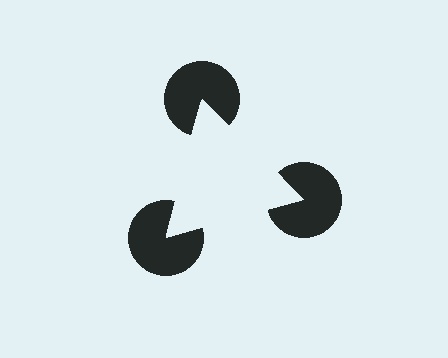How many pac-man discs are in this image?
There are 3 — one at each vertex of the illusory triangle.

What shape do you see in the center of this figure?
An illusory triangle — its edges are inferred from the aligned wedge cuts in the pac-man discs, not physically drawn.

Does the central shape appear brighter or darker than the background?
It typically appears slightly brighter than the background, even though no actual brightness change is drawn.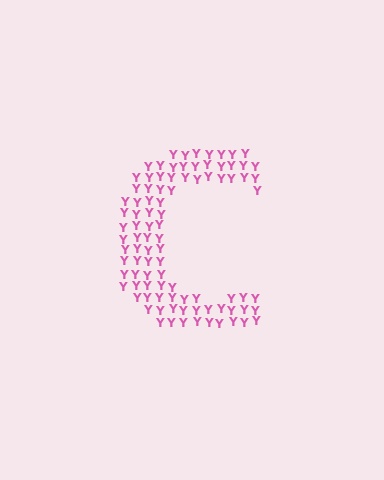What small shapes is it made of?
It is made of small letter Y's.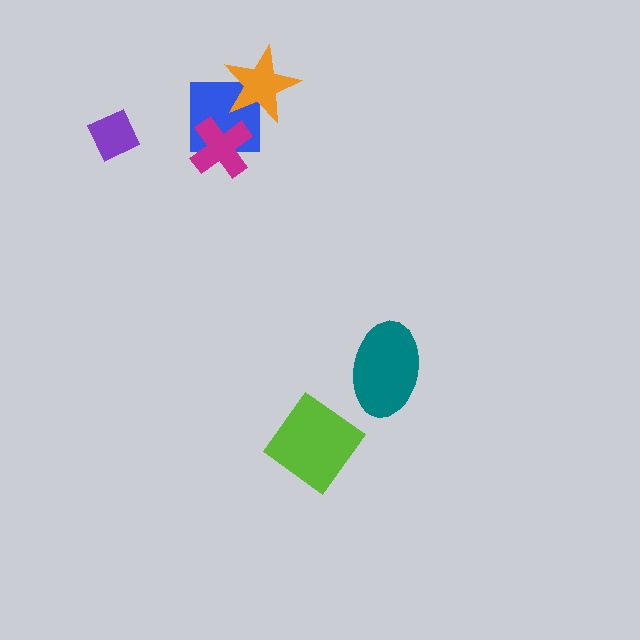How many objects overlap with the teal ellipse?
0 objects overlap with the teal ellipse.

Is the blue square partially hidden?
Yes, it is partially covered by another shape.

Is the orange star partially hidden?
No, no other shape covers it.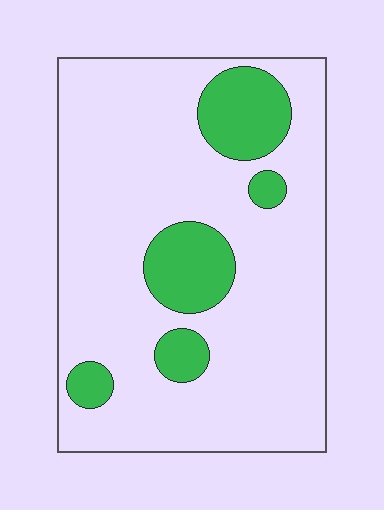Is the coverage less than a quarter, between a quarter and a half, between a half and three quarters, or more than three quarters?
Less than a quarter.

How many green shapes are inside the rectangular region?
5.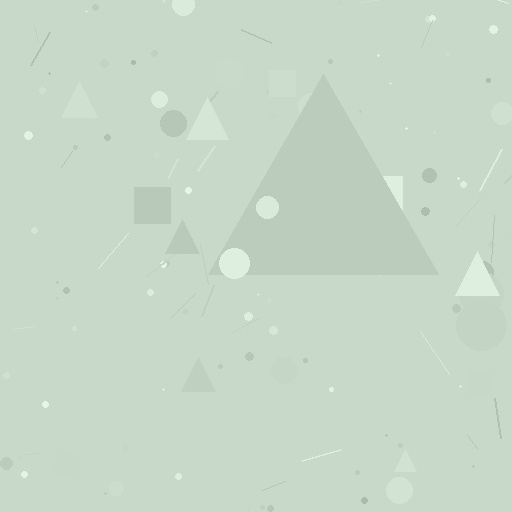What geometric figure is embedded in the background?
A triangle is embedded in the background.